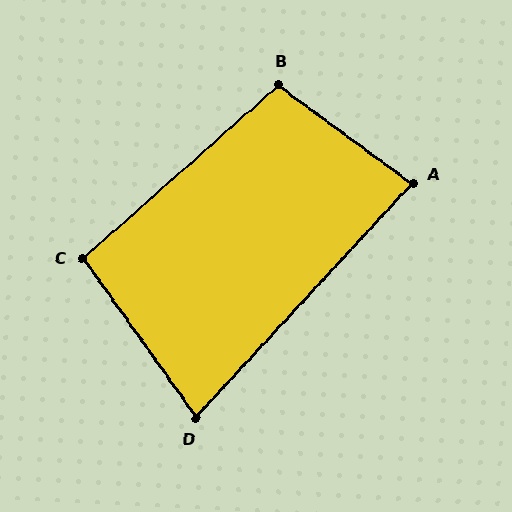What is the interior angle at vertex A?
Approximately 84 degrees (acute).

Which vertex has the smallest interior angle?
D, at approximately 78 degrees.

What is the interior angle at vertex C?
Approximately 96 degrees (obtuse).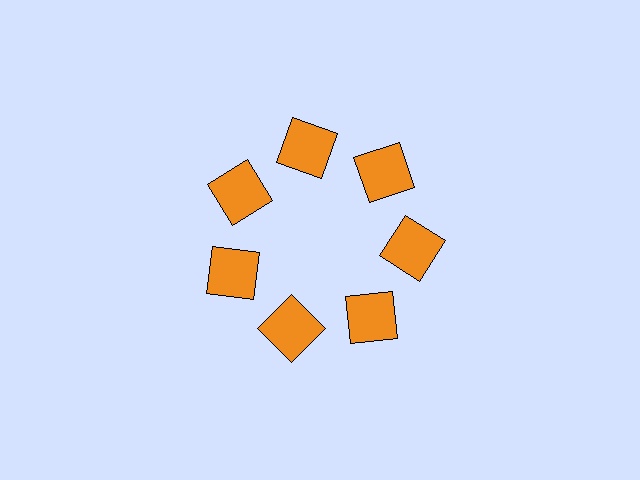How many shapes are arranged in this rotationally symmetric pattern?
There are 7 shapes, arranged in 7 groups of 1.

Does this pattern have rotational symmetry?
Yes, this pattern has 7-fold rotational symmetry. It looks the same after rotating 51 degrees around the center.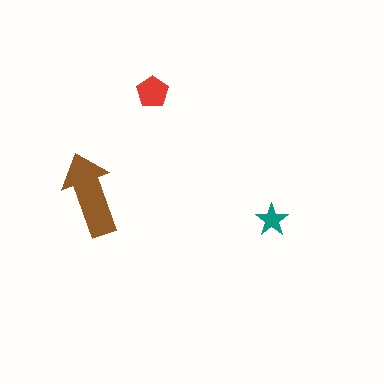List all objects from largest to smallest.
The brown arrow, the red pentagon, the teal star.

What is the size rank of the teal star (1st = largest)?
3rd.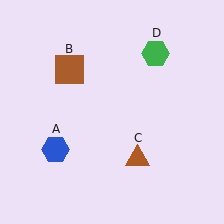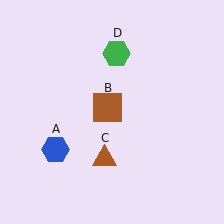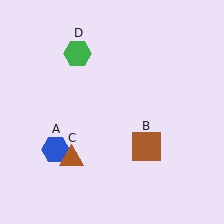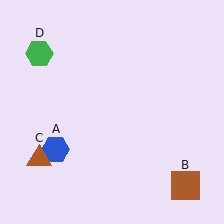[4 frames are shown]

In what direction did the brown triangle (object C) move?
The brown triangle (object C) moved left.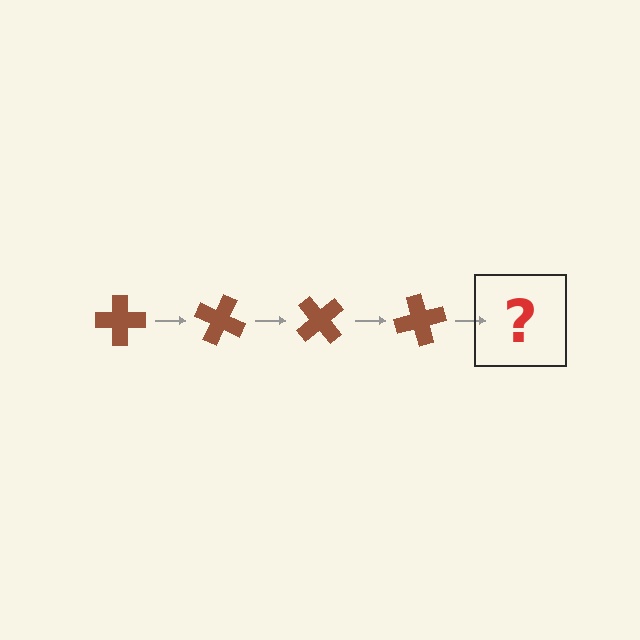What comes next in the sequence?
The next element should be a brown cross rotated 100 degrees.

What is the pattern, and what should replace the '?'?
The pattern is that the cross rotates 25 degrees each step. The '?' should be a brown cross rotated 100 degrees.